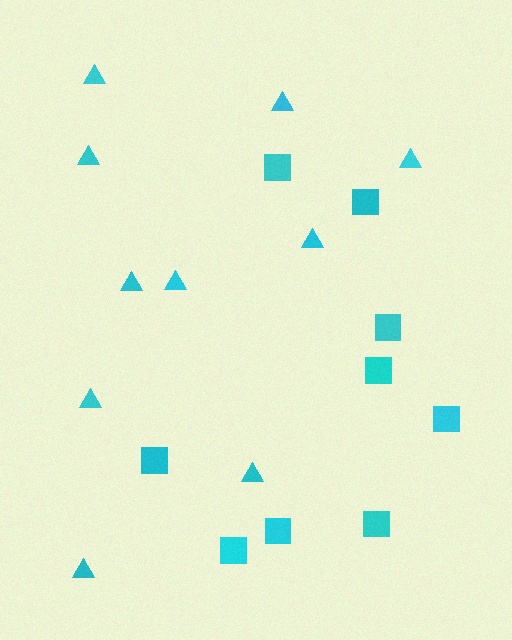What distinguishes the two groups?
There are 2 groups: one group of squares (9) and one group of triangles (10).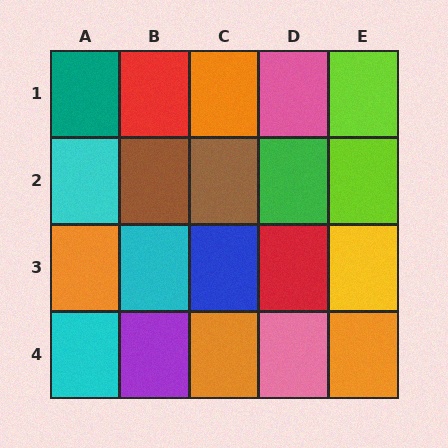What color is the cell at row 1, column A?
Teal.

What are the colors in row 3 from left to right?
Orange, cyan, blue, red, yellow.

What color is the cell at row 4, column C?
Orange.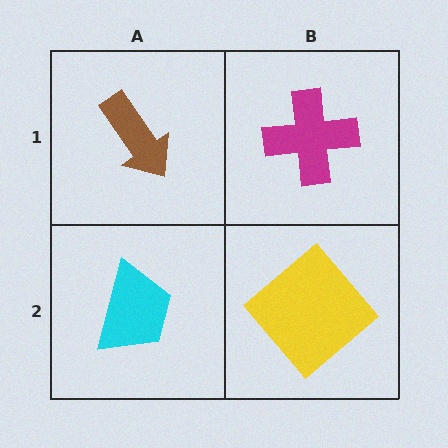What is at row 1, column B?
A magenta cross.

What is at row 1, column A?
A brown arrow.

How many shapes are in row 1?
2 shapes.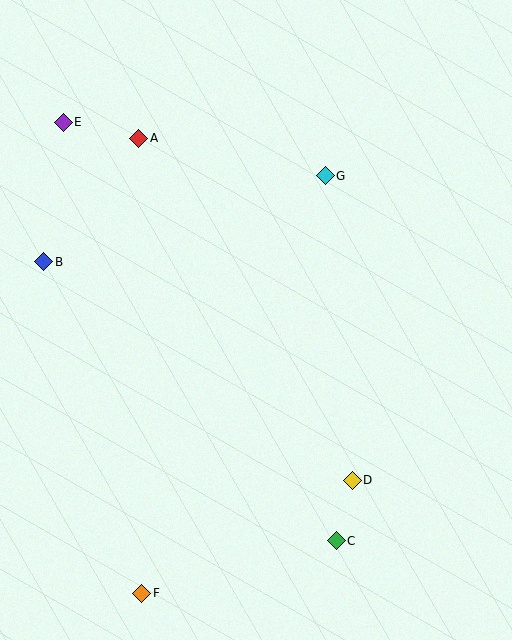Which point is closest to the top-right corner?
Point G is closest to the top-right corner.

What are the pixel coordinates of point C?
Point C is at (336, 541).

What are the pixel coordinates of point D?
Point D is at (352, 480).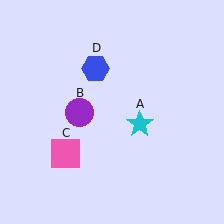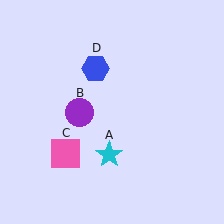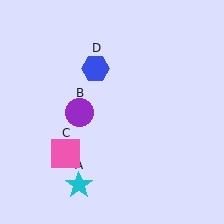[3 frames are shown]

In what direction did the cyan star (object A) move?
The cyan star (object A) moved down and to the left.